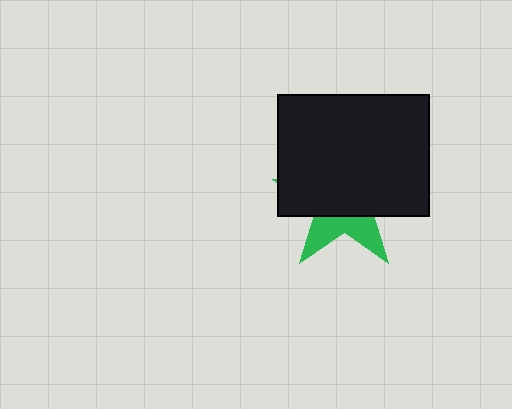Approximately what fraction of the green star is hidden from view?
Roughly 68% of the green star is hidden behind the black rectangle.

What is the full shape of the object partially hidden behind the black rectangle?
The partially hidden object is a green star.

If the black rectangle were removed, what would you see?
You would see the complete green star.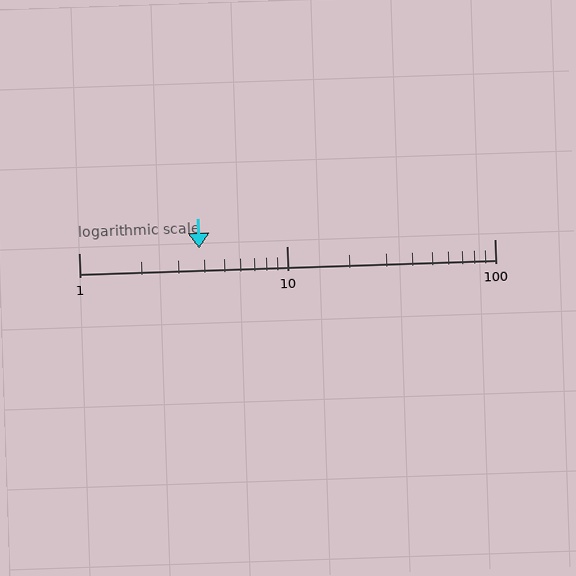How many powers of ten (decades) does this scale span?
The scale spans 2 decades, from 1 to 100.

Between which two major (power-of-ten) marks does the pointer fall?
The pointer is between 1 and 10.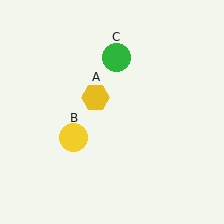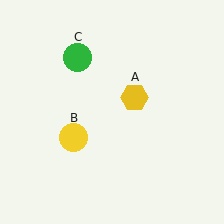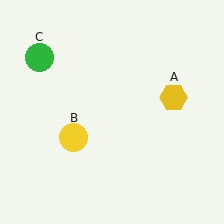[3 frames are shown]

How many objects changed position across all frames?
2 objects changed position: yellow hexagon (object A), green circle (object C).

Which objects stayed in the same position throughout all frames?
Yellow circle (object B) remained stationary.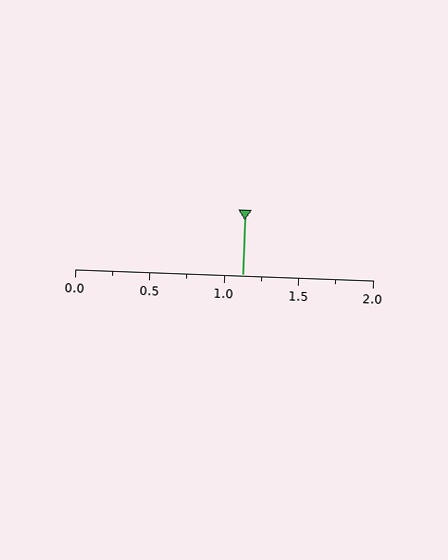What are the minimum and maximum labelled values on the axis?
The axis runs from 0.0 to 2.0.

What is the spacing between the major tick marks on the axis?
The major ticks are spaced 0.5 apart.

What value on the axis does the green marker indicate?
The marker indicates approximately 1.12.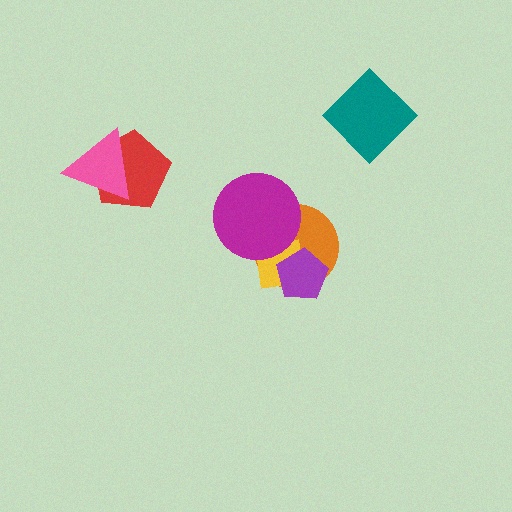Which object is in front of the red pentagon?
The pink triangle is in front of the red pentagon.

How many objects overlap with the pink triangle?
1 object overlaps with the pink triangle.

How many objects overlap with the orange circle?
3 objects overlap with the orange circle.